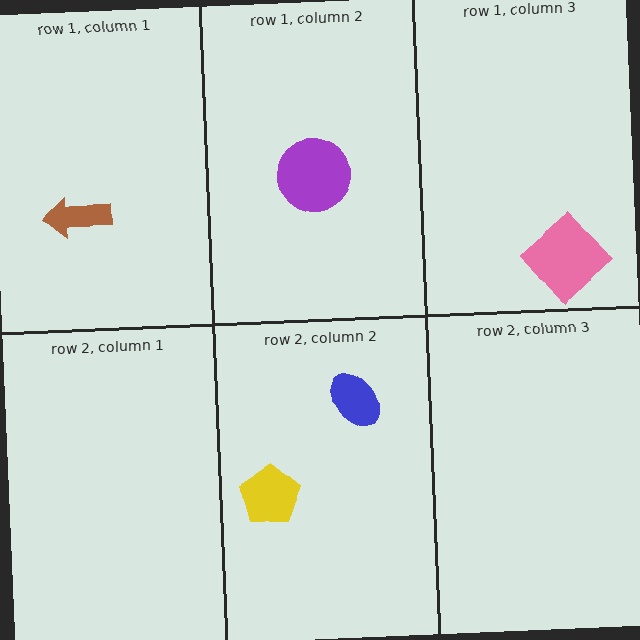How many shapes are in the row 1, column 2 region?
1.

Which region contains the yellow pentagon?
The row 2, column 2 region.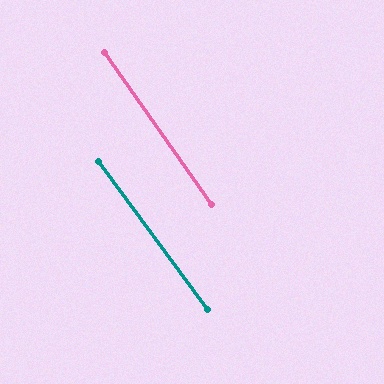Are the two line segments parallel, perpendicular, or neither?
Parallel — their directions differ by only 1.3°.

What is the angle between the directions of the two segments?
Approximately 1 degree.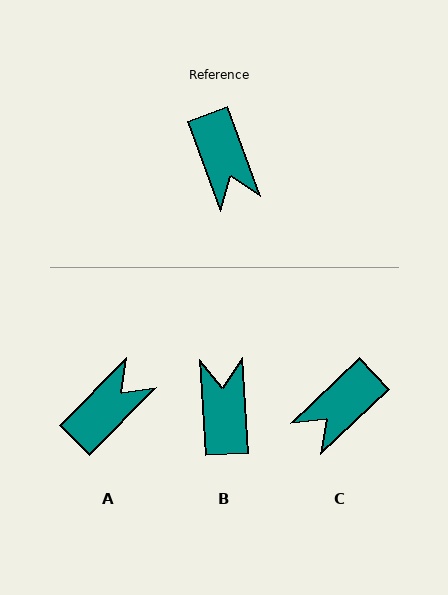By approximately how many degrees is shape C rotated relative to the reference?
Approximately 66 degrees clockwise.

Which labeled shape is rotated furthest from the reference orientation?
B, about 163 degrees away.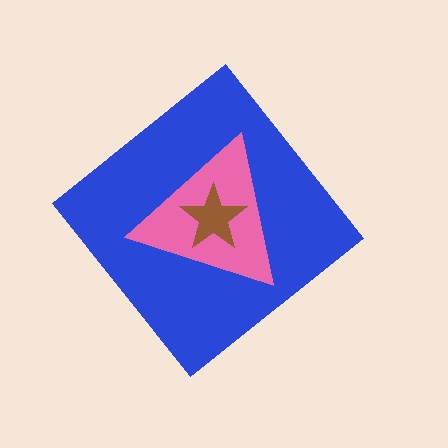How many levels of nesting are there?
3.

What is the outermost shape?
The blue diamond.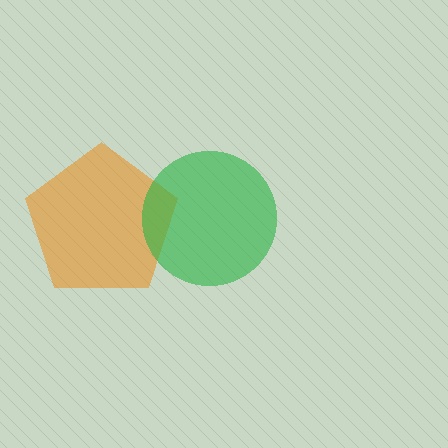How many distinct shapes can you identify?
There are 2 distinct shapes: an orange pentagon, a green circle.